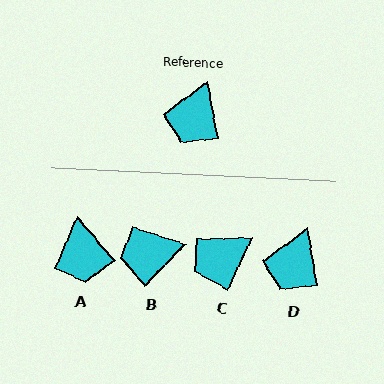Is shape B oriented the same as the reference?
No, it is off by about 54 degrees.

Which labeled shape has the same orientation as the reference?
D.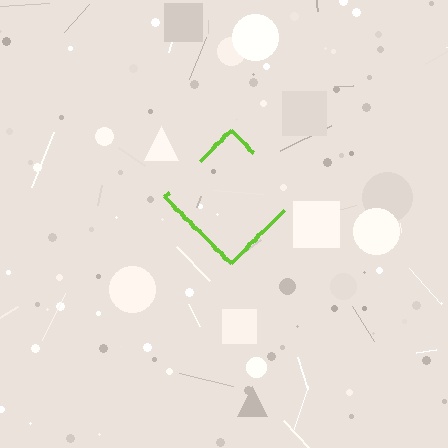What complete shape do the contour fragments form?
The contour fragments form a diamond.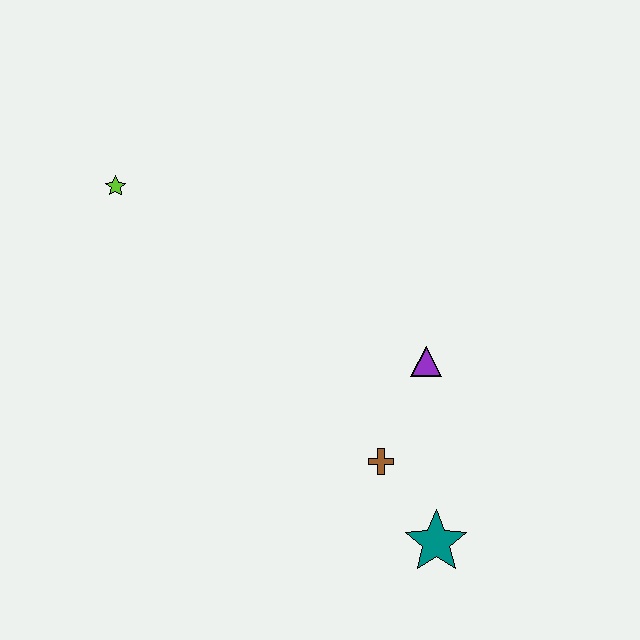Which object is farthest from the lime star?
The teal star is farthest from the lime star.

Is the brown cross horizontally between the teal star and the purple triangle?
No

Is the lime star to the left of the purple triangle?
Yes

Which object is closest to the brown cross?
The teal star is closest to the brown cross.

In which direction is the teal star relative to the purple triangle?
The teal star is below the purple triangle.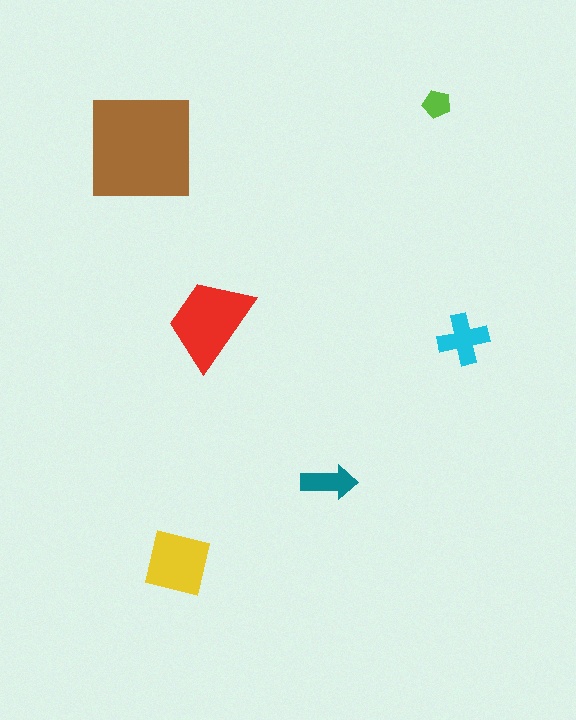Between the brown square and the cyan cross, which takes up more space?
The brown square.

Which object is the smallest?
The lime pentagon.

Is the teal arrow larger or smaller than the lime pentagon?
Larger.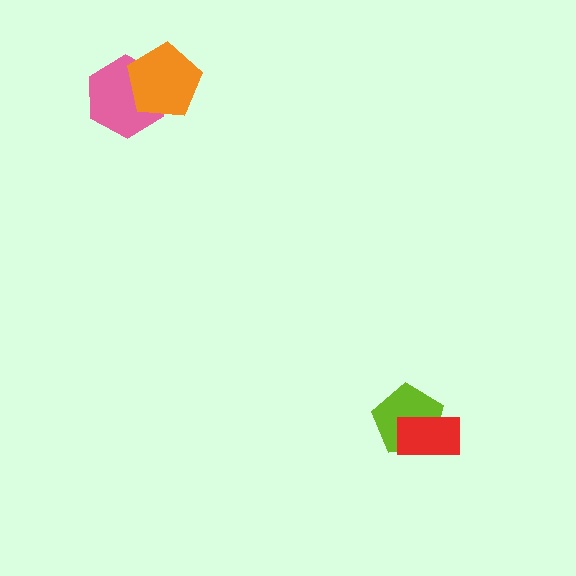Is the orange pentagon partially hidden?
No, no other shape covers it.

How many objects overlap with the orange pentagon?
1 object overlaps with the orange pentagon.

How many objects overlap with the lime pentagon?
1 object overlaps with the lime pentagon.